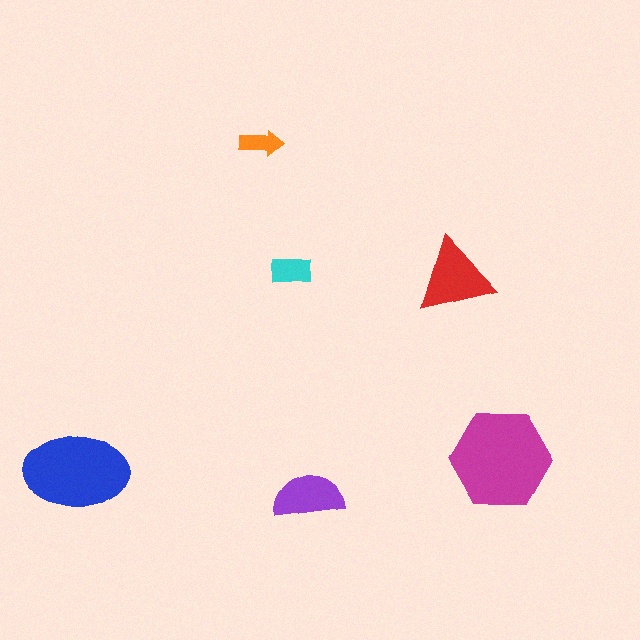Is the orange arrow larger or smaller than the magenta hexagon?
Smaller.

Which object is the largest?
The magenta hexagon.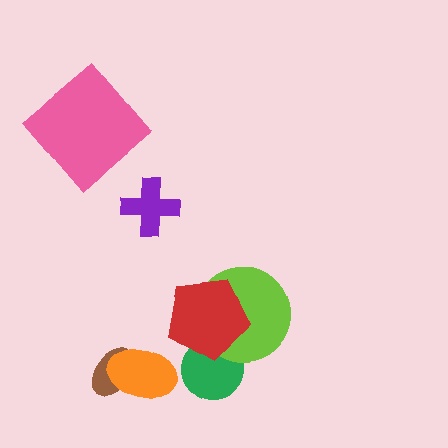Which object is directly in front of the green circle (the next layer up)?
The lime circle is directly in front of the green circle.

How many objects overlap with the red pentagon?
2 objects overlap with the red pentagon.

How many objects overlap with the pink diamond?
0 objects overlap with the pink diamond.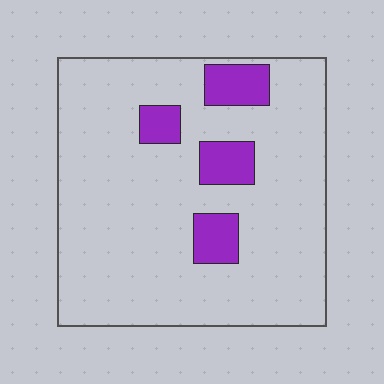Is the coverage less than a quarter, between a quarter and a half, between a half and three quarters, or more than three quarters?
Less than a quarter.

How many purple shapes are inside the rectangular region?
4.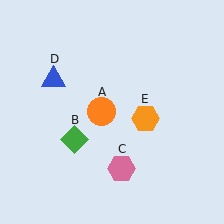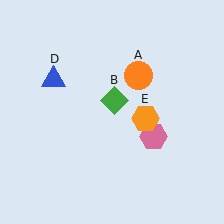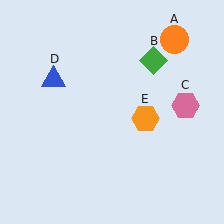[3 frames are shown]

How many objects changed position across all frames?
3 objects changed position: orange circle (object A), green diamond (object B), pink hexagon (object C).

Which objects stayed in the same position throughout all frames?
Blue triangle (object D) and orange hexagon (object E) remained stationary.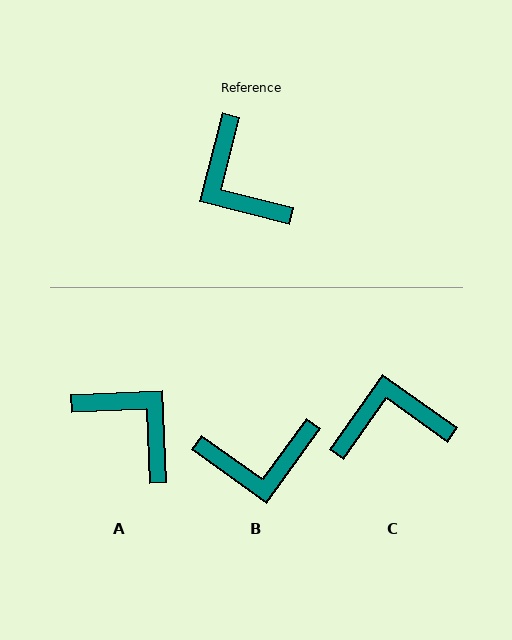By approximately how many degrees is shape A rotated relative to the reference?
Approximately 163 degrees clockwise.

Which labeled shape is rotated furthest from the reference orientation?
A, about 163 degrees away.